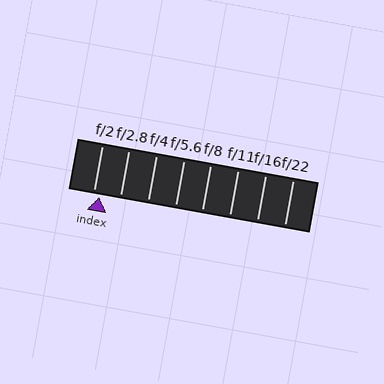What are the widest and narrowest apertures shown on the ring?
The widest aperture shown is f/2 and the narrowest is f/22.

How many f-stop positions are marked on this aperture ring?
There are 8 f-stop positions marked.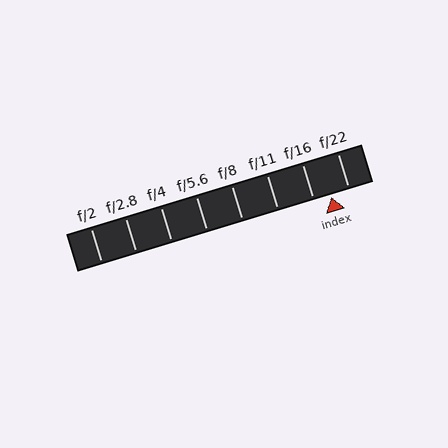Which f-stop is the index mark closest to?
The index mark is closest to f/22.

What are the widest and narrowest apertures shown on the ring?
The widest aperture shown is f/2 and the narrowest is f/22.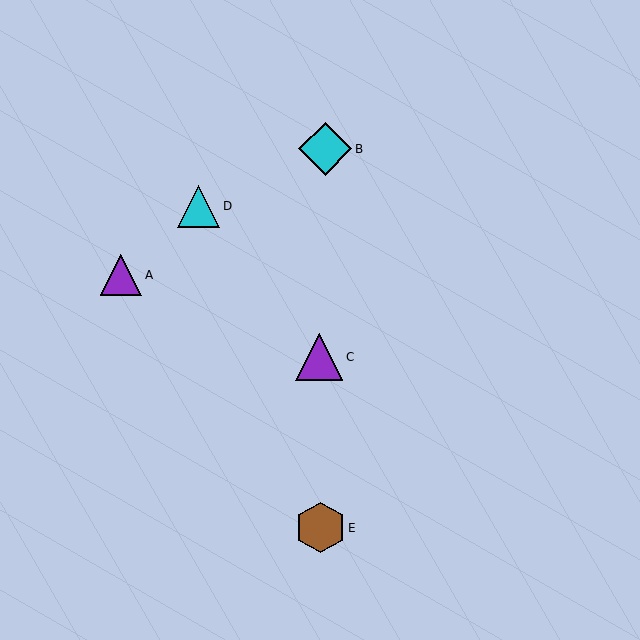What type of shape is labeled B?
Shape B is a cyan diamond.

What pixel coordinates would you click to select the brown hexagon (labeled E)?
Click at (320, 528) to select the brown hexagon E.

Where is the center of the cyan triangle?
The center of the cyan triangle is at (199, 206).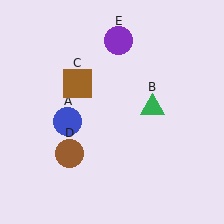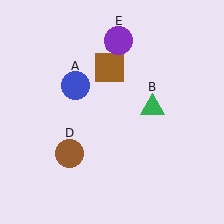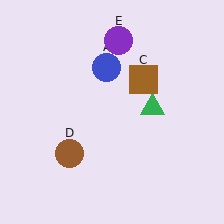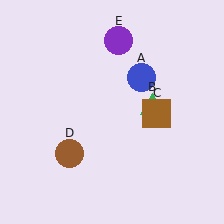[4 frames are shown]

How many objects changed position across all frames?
2 objects changed position: blue circle (object A), brown square (object C).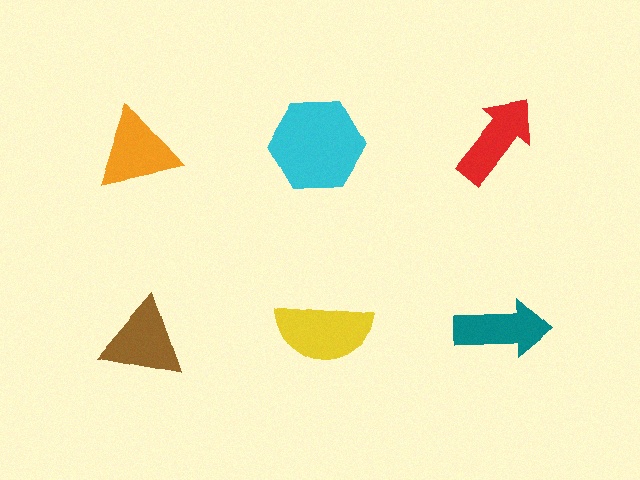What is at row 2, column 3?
A teal arrow.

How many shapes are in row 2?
3 shapes.